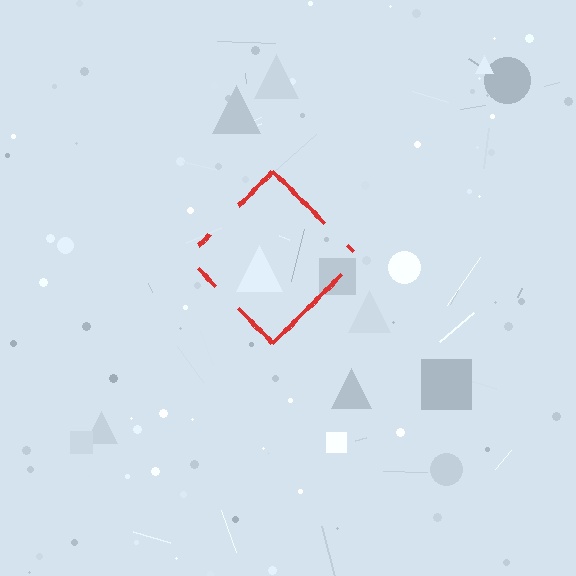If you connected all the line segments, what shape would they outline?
They would outline a diamond.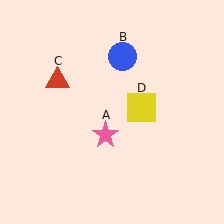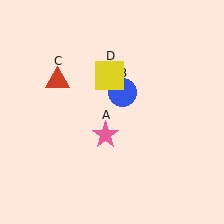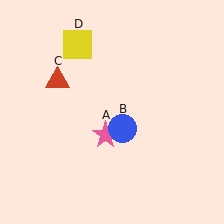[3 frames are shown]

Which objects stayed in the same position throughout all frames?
Pink star (object A) and red triangle (object C) remained stationary.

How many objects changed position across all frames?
2 objects changed position: blue circle (object B), yellow square (object D).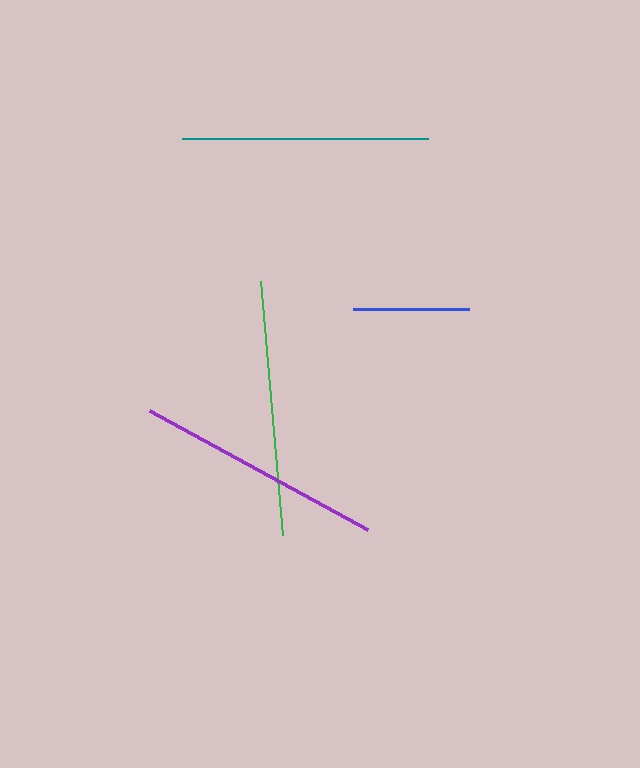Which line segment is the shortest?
The blue line is the shortest at approximately 116 pixels.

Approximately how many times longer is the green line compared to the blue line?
The green line is approximately 2.2 times the length of the blue line.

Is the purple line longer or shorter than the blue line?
The purple line is longer than the blue line.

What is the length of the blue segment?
The blue segment is approximately 116 pixels long.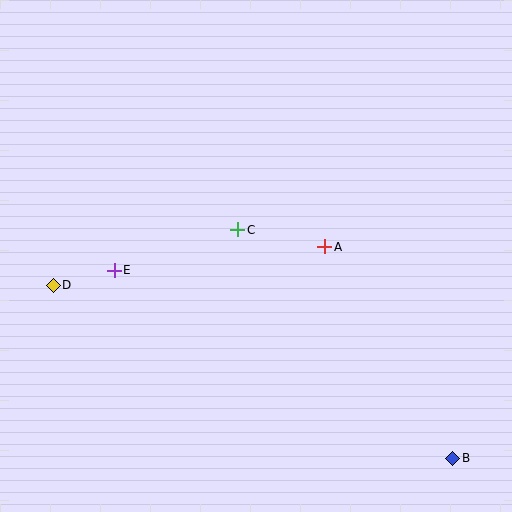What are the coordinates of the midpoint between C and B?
The midpoint between C and B is at (345, 344).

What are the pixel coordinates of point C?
Point C is at (238, 230).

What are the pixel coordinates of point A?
Point A is at (325, 247).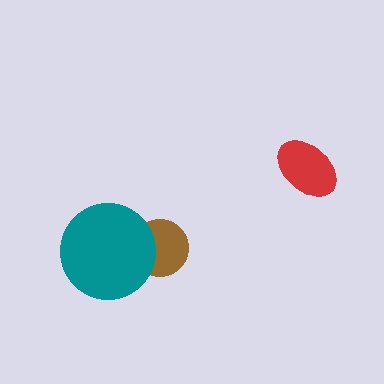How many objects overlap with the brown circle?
1 object overlaps with the brown circle.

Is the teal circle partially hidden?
No, no other shape covers it.